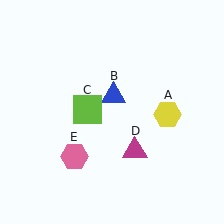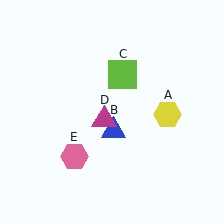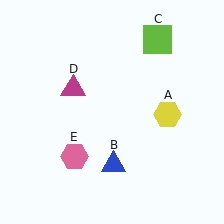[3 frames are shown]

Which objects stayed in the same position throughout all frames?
Yellow hexagon (object A) and pink hexagon (object E) remained stationary.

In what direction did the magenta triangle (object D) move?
The magenta triangle (object D) moved up and to the left.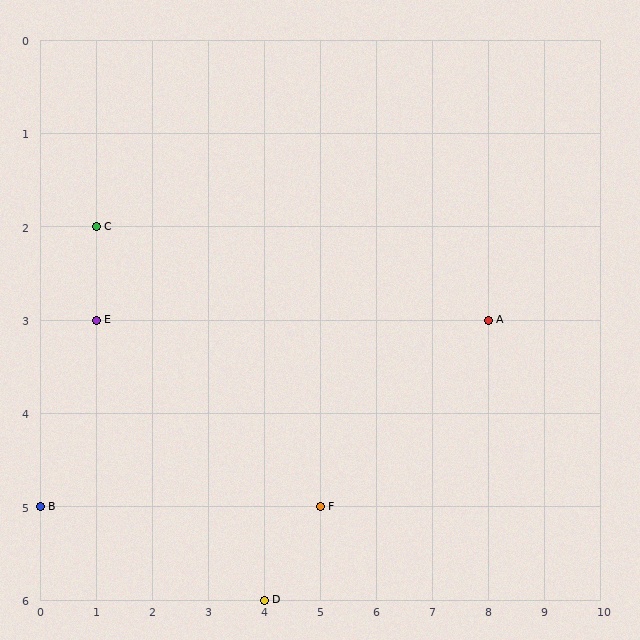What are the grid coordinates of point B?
Point B is at grid coordinates (0, 5).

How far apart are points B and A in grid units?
Points B and A are 8 columns and 2 rows apart (about 8.2 grid units diagonally).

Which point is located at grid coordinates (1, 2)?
Point C is at (1, 2).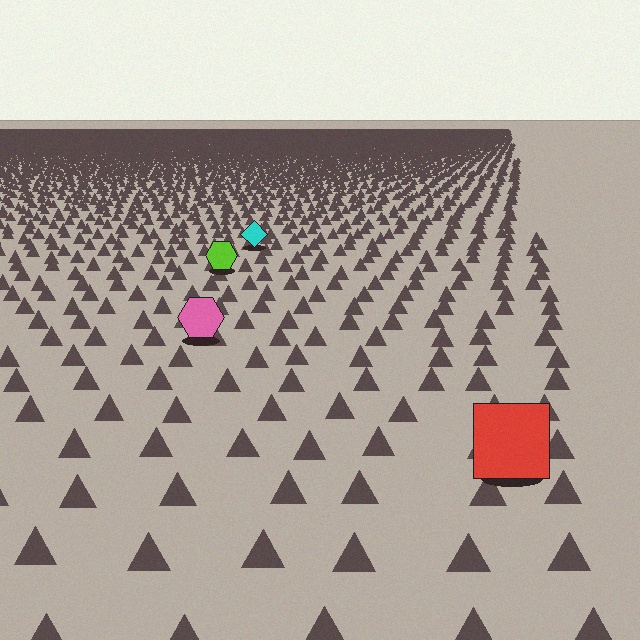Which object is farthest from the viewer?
The cyan diamond is farthest from the viewer. It appears smaller and the ground texture around it is denser.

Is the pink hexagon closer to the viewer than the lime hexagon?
Yes. The pink hexagon is closer — you can tell from the texture gradient: the ground texture is coarser near it.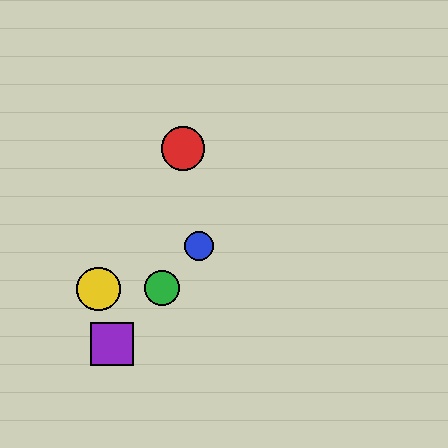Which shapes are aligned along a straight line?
The blue circle, the green circle, the purple square are aligned along a straight line.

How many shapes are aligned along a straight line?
3 shapes (the blue circle, the green circle, the purple square) are aligned along a straight line.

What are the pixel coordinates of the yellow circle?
The yellow circle is at (99, 289).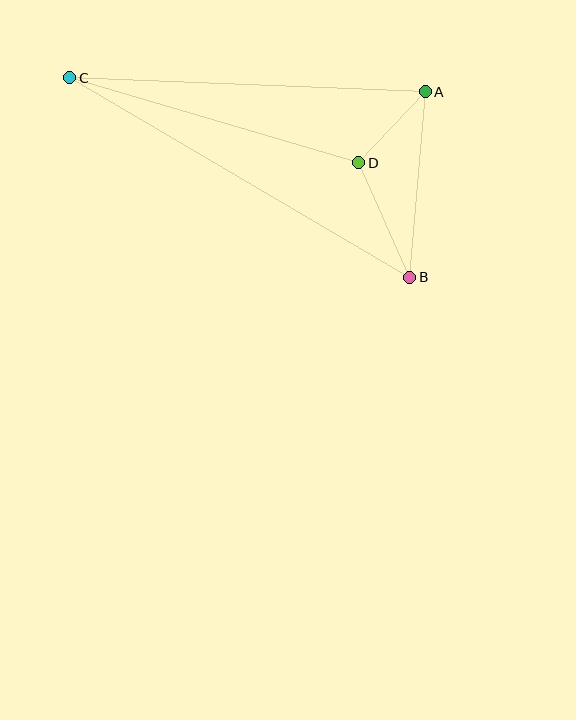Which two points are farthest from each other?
Points B and C are farthest from each other.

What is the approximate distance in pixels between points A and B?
The distance between A and B is approximately 186 pixels.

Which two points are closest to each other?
Points A and D are closest to each other.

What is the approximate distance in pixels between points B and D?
The distance between B and D is approximately 125 pixels.